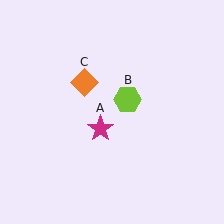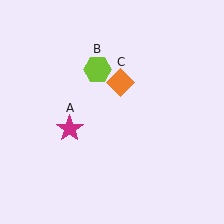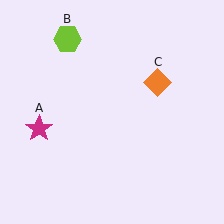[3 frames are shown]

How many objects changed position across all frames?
3 objects changed position: magenta star (object A), lime hexagon (object B), orange diamond (object C).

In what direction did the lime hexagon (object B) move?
The lime hexagon (object B) moved up and to the left.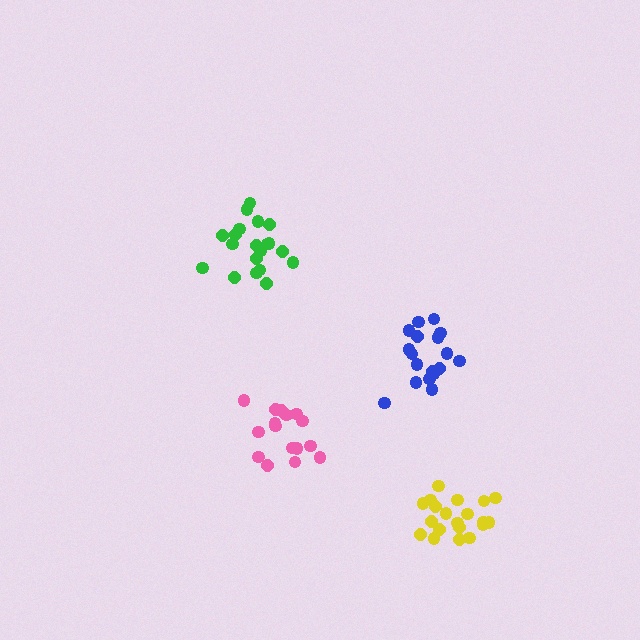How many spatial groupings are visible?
There are 4 spatial groupings.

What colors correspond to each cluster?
The clusters are colored: blue, pink, green, yellow.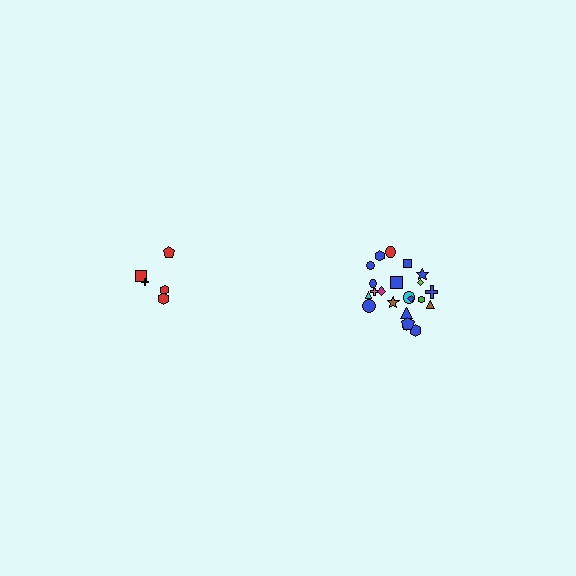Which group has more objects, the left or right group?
The right group.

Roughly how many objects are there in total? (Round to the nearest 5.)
Roughly 25 objects in total.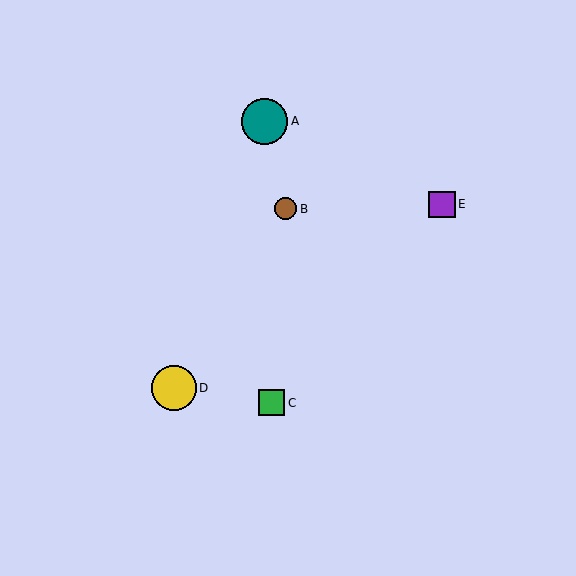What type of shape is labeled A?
Shape A is a teal circle.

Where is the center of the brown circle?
The center of the brown circle is at (286, 209).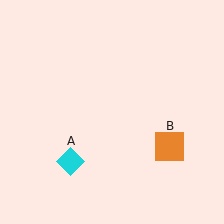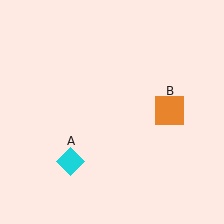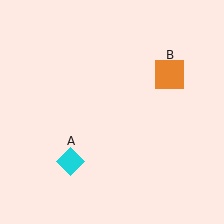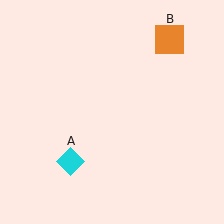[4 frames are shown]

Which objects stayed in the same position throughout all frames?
Cyan diamond (object A) remained stationary.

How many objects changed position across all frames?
1 object changed position: orange square (object B).